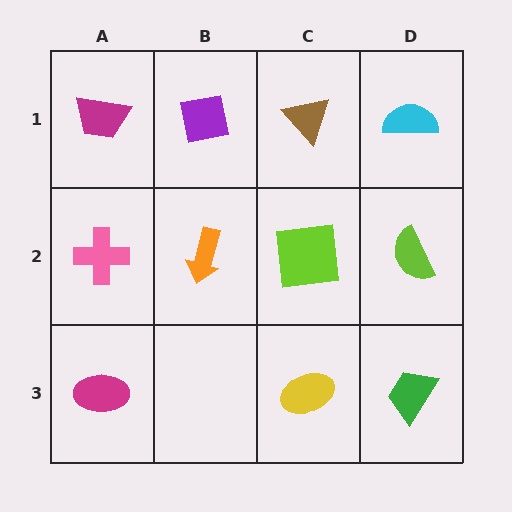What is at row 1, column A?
A magenta trapezoid.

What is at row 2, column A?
A pink cross.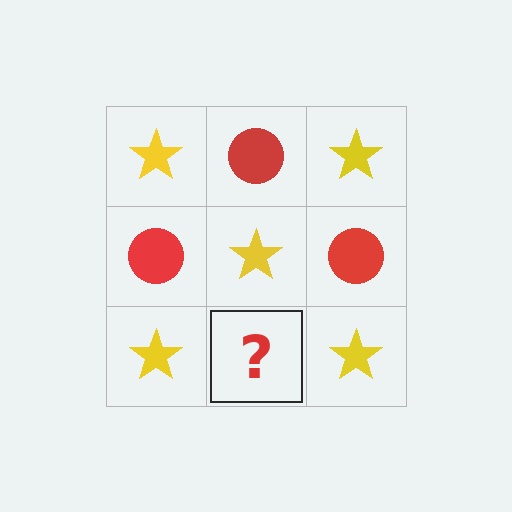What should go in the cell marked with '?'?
The missing cell should contain a red circle.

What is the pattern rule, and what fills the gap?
The rule is that it alternates yellow star and red circle in a checkerboard pattern. The gap should be filled with a red circle.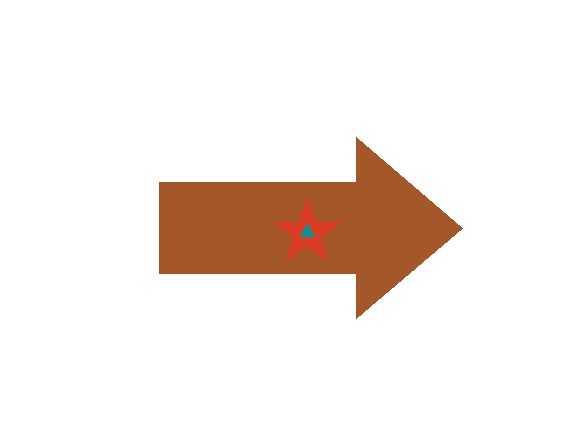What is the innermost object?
The teal triangle.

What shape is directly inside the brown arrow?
The red star.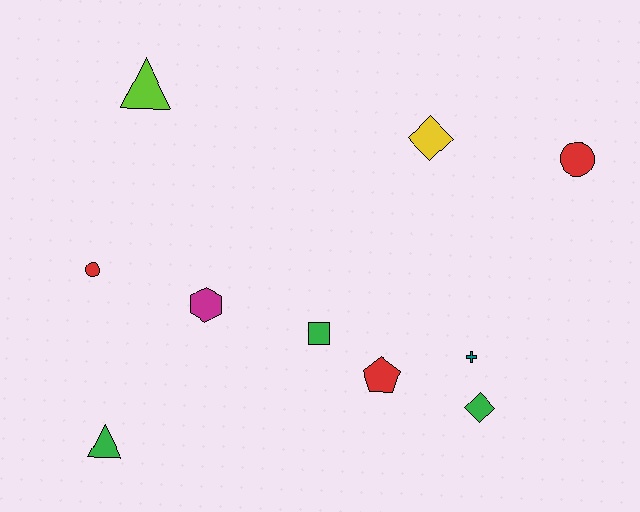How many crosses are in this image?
There is 1 cross.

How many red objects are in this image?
There are 3 red objects.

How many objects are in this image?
There are 10 objects.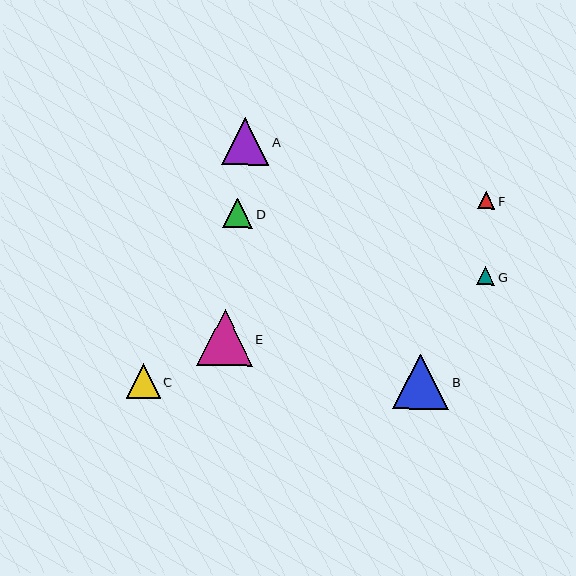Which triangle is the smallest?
Triangle F is the smallest with a size of approximately 17 pixels.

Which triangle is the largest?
Triangle B is the largest with a size of approximately 56 pixels.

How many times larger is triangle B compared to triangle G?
Triangle B is approximately 3.1 times the size of triangle G.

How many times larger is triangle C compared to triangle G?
Triangle C is approximately 1.9 times the size of triangle G.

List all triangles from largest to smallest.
From largest to smallest: B, E, A, C, D, G, F.